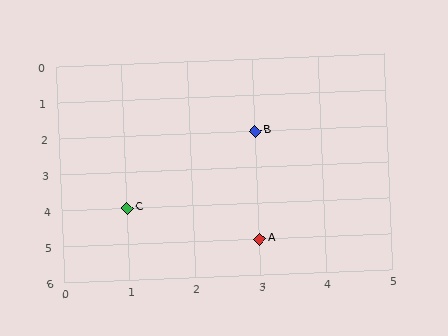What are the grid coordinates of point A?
Point A is at grid coordinates (3, 5).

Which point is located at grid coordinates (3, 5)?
Point A is at (3, 5).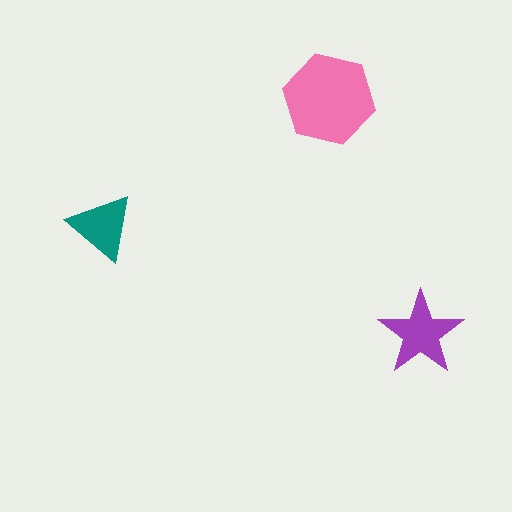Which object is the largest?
The pink hexagon.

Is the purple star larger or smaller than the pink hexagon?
Smaller.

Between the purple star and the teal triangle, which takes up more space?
The purple star.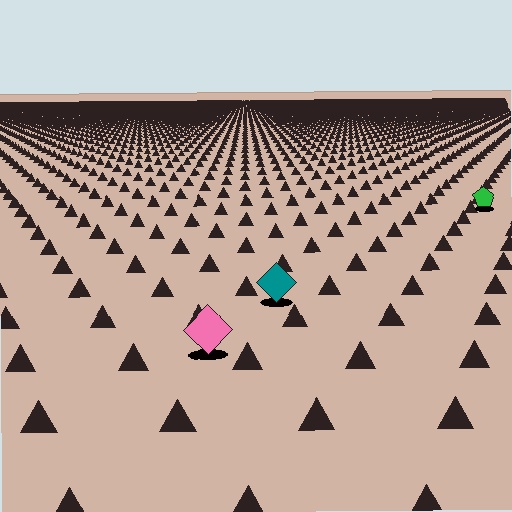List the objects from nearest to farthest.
From nearest to farthest: the pink diamond, the teal diamond, the green pentagon.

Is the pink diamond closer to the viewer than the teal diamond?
Yes. The pink diamond is closer — you can tell from the texture gradient: the ground texture is coarser near it.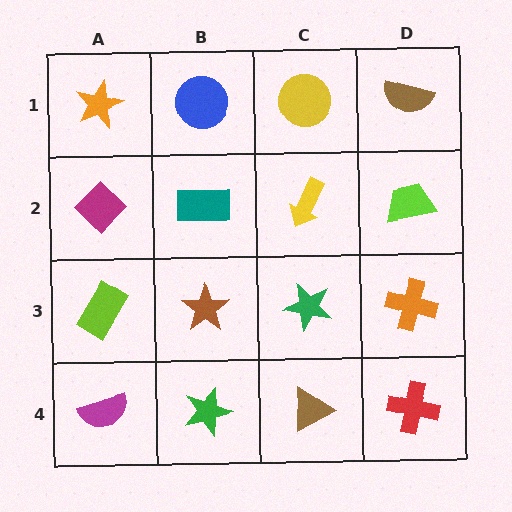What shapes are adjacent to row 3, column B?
A teal rectangle (row 2, column B), a green star (row 4, column B), a lime rectangle (row 3, column A), a green star (row 3, column C).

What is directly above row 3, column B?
A teal rectangle.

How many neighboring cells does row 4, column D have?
2.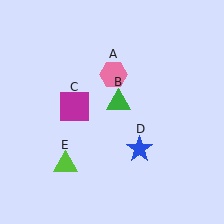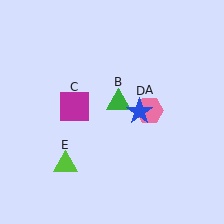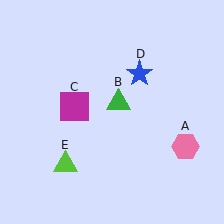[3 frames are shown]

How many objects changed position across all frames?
2 objects changed position: pink hexagon (object A), blue star (object D).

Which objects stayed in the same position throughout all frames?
Green triangle (object B) and magenta square (object C) and lime triangle (object E) remained stationary.